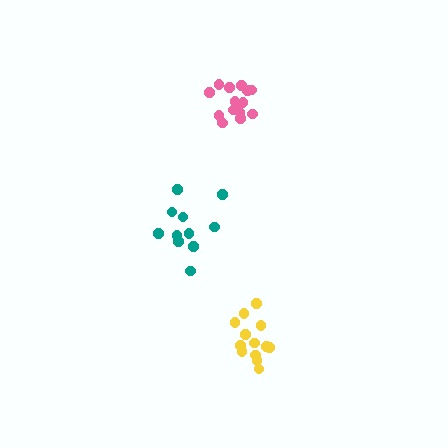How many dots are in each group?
Group 1: 13 dots, Group 2: 11 dots, Group 3: 15 dots (39 total).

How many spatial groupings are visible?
There are 3 spatial groupings.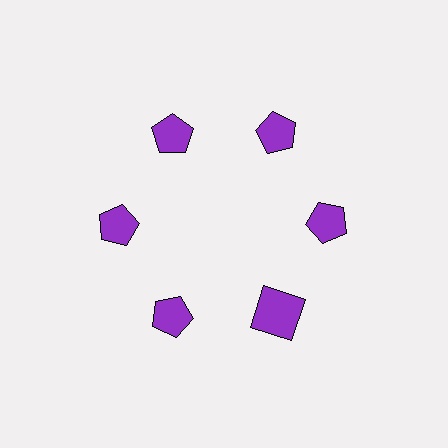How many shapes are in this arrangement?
There are 6 shapes arranged in a ring pattern.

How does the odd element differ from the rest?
It has a different shape: square instead of pentagon.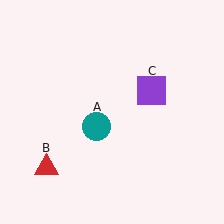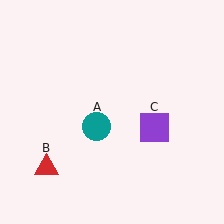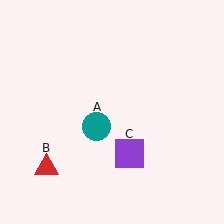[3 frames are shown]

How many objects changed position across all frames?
1 object changed position: purple square (object C).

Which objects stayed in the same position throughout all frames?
Teal circle (object A) and red triangle (object B) remained stationary.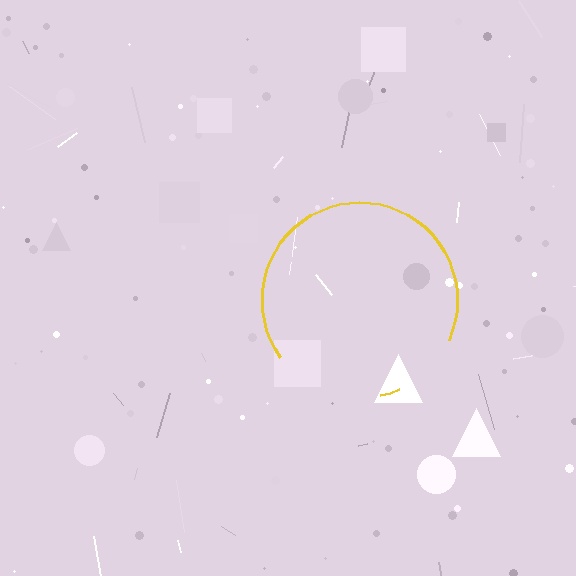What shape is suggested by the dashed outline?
The dashed outline suggests a circle.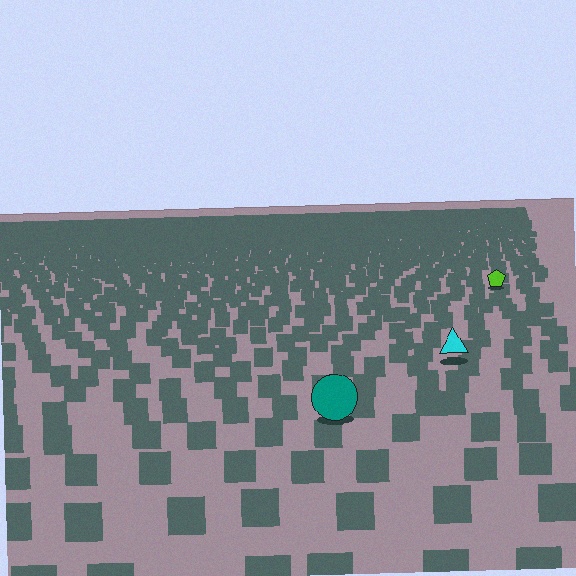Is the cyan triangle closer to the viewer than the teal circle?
No. The teal circle is closer — you can tell from the texture gradient: the ground texture is coarser near it.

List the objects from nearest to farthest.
From nearest to farthest: the teal circle, the cyan triangle, the lime pentagon.